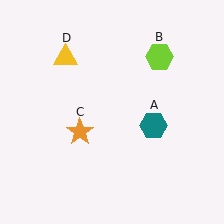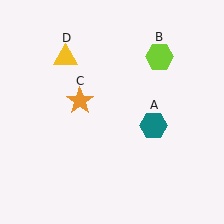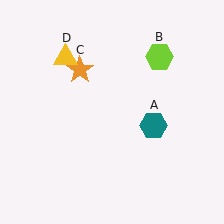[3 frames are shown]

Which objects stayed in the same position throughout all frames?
Teal hexagon (object A) and lime hexagon (object B) and yellow triangle (object D) remained stationary.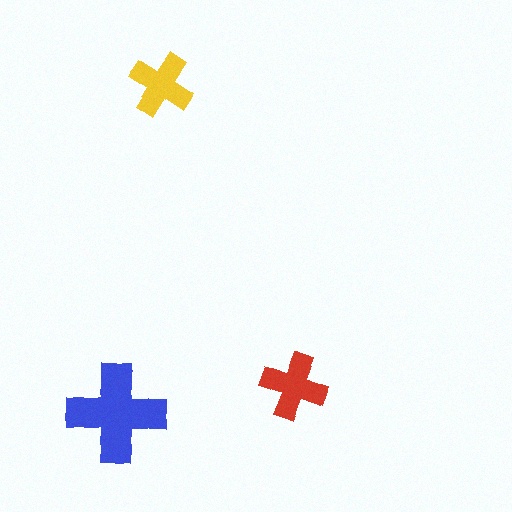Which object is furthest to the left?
The blue cross is leftmost.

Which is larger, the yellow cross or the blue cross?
The blue one.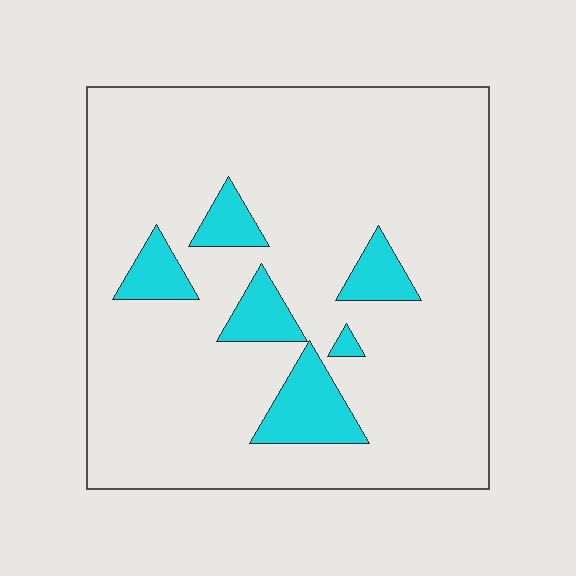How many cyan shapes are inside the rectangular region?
6.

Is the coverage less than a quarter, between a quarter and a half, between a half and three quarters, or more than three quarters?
Less than a quarter.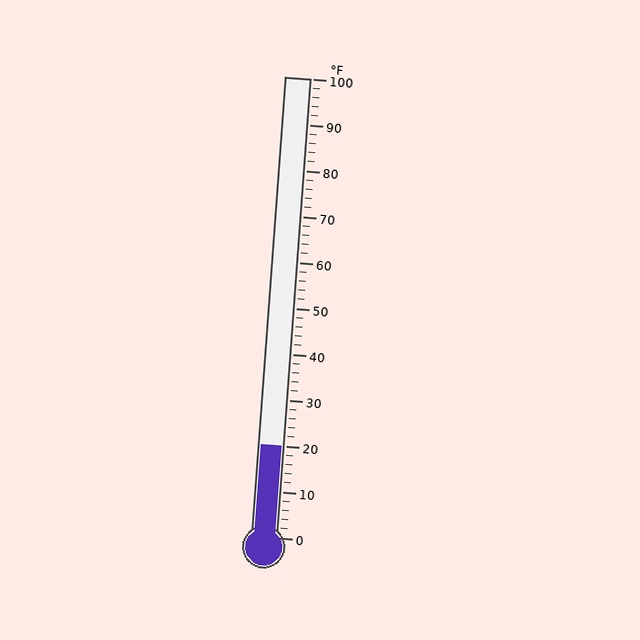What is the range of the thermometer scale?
The thermometer scale ranges from 0°F to 100°F.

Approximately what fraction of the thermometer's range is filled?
The thermometer is filled to approximately 20% of its range.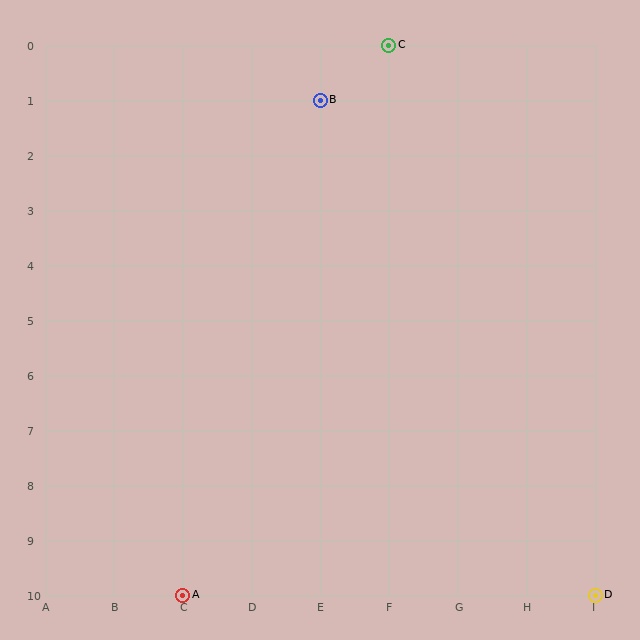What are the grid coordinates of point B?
Point B is at grid coordinates (E, 1).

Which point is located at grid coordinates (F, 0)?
Point C is at (F, 0).